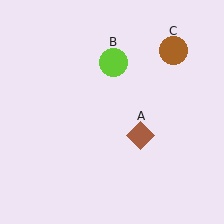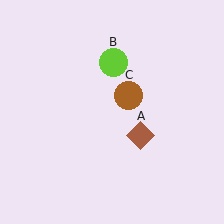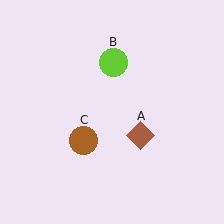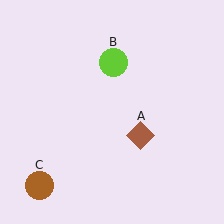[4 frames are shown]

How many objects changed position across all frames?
1 object changed position: brown circle (object C).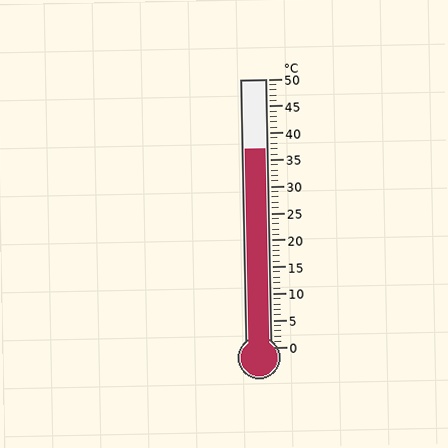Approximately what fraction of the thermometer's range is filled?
The thermometer is filled to approximately 75% of its range.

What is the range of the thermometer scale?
The thermometer scale ranges from 0°C to 50°C.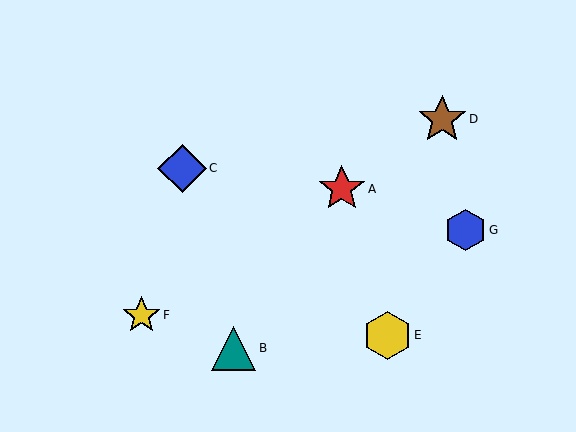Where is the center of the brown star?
The center of the brown star is at (442, 119).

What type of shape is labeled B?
Shape B is a teal triangle.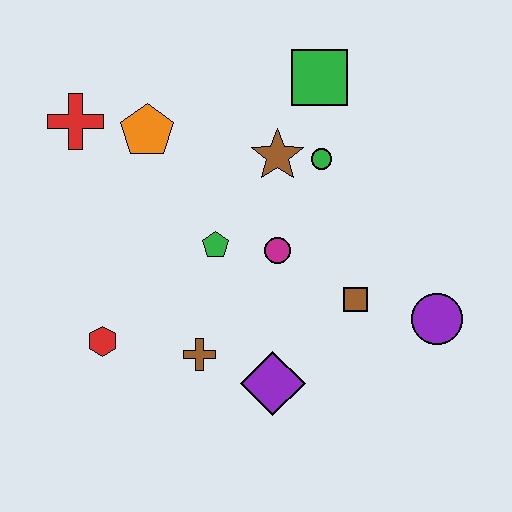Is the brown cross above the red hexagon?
No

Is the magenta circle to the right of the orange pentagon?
Yes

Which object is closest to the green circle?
The brown star is closest to the green circle.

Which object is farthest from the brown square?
The red cross is farthest from the brown square.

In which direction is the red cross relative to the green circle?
The red cross is to the left of the green circle.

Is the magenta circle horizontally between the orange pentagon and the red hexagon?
No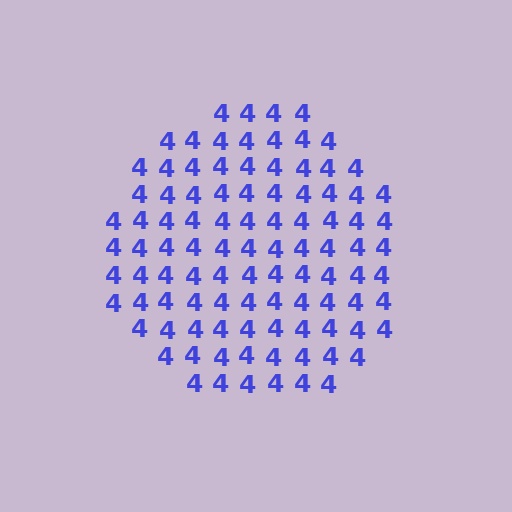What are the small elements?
The small elements are digit 4's.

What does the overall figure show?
The overall figure shows a circle.